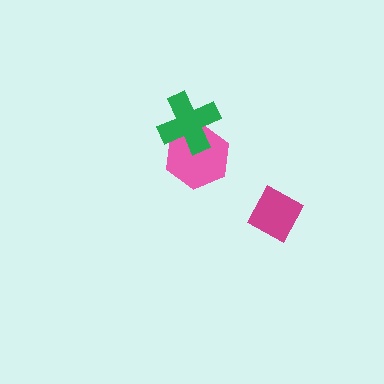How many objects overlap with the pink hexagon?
1 object overlaps with the pink hexagon.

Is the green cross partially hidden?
No, no other shape covers it.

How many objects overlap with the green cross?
1 object overlaps with the green cross.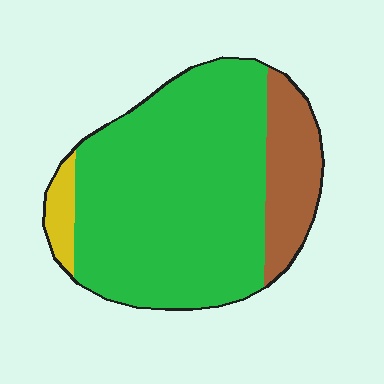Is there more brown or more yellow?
Brown.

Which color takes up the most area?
Green, at roughly 75%.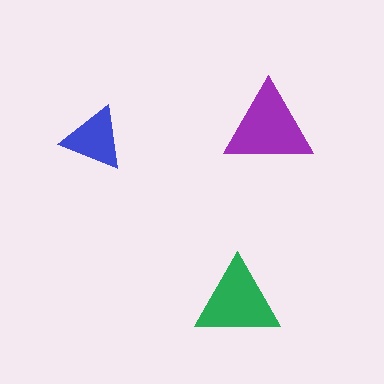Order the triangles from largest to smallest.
the purple one, the green one, the blue one.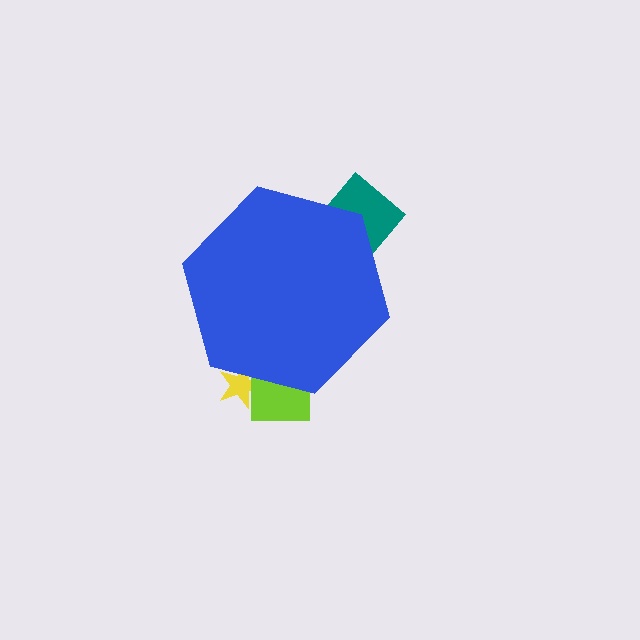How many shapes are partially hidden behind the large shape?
3 shapes are partially hidden.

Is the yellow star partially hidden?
Yes, the yellow star is partially hidden behind the blue hexagon.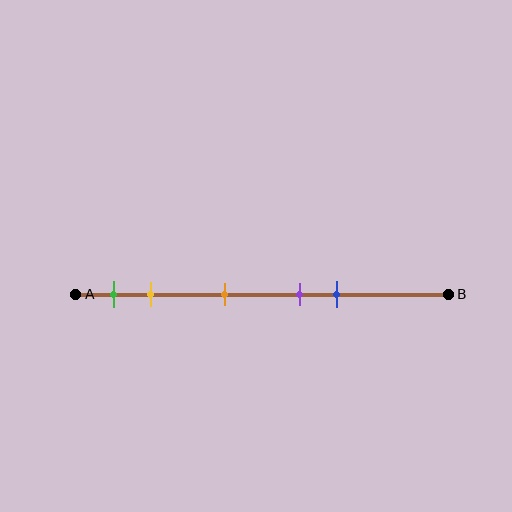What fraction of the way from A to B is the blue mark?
The blue mark is approximately 70% (0.7) of the way from A to B.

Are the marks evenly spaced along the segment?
No, the marks are not evenly spaced.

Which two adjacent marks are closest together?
The purple and blue marks are the closest adjacent pair.